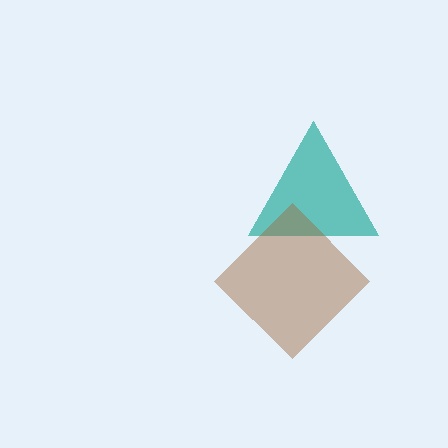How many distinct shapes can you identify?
There are 2 distinct shapes: a teal triangle, a brown diamond.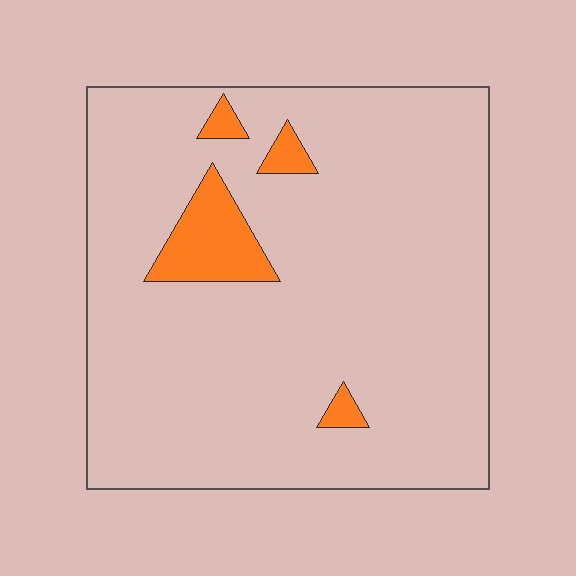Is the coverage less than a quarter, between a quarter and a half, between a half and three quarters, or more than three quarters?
Less than a quarter.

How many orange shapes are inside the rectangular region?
4.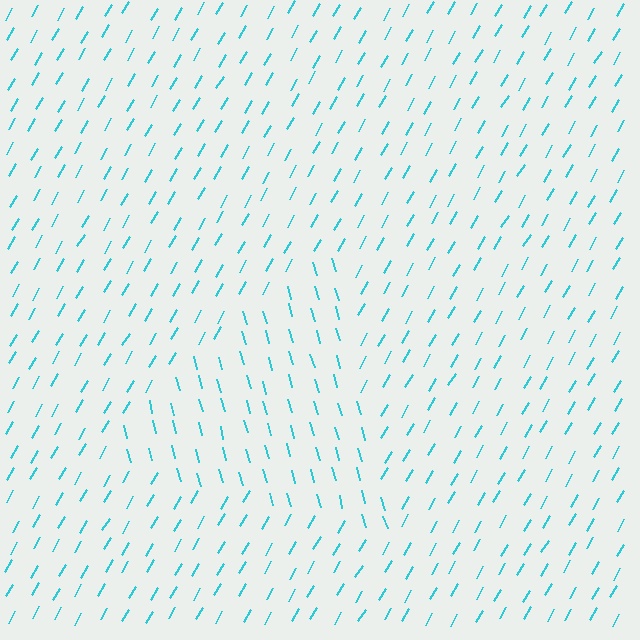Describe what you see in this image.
The image is filled with small cyan line segments. A triangle region in the image has lines oriented differently from the surrounding lines, creating a visible texture boundary.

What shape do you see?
I see a triangle.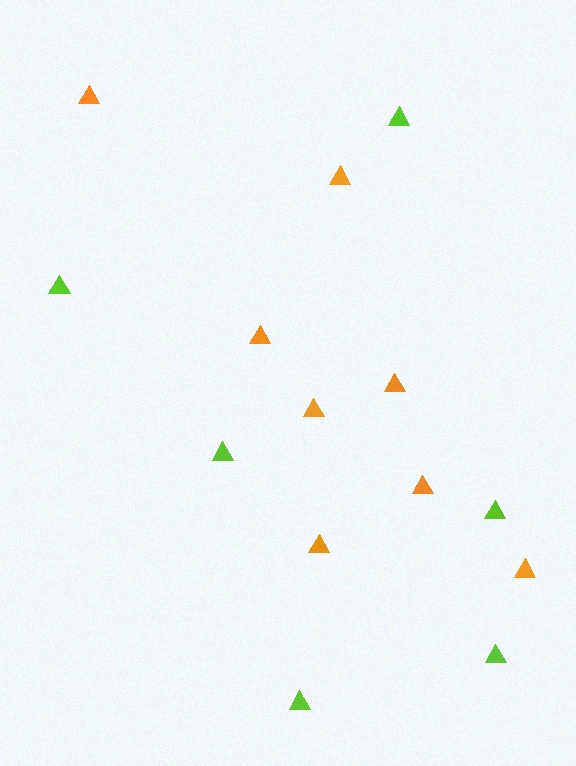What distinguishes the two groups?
There are 2 groups: one group of lime triangles (6) and one group of orange triangles (8).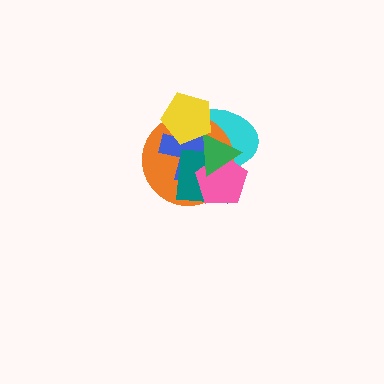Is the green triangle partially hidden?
Yes, it is partially covered by another shape.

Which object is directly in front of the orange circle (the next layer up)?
The blue cross is directly in front of the orange circle.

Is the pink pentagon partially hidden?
Yes, it is partially covered by another shape.